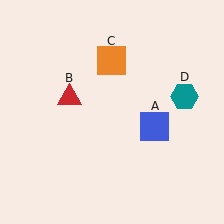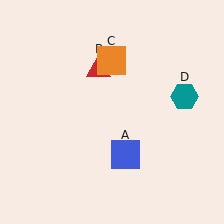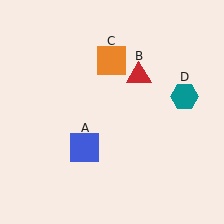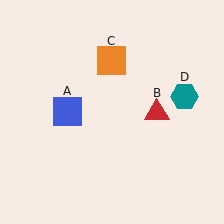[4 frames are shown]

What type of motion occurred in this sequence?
The blue square (object A), red triangle (object B) rotated clockwise around the center of the scene.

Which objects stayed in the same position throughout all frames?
Orange square (object C) and teal hexagon (object D) remained stationary.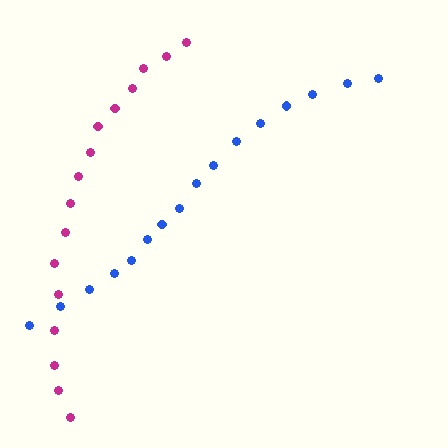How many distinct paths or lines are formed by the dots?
There are 2 distinct paths.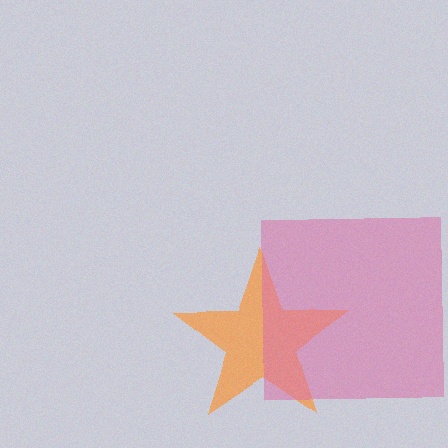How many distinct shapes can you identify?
There are 2 distinct shapes: an orange star, a pink square.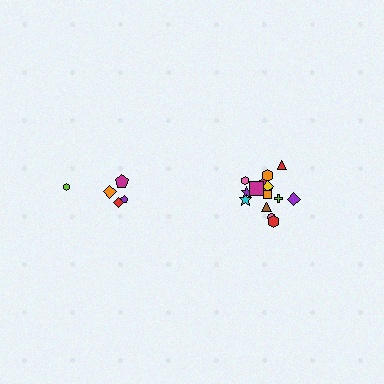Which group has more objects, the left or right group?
The right group.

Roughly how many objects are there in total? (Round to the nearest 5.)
Roughly 20 objects in total.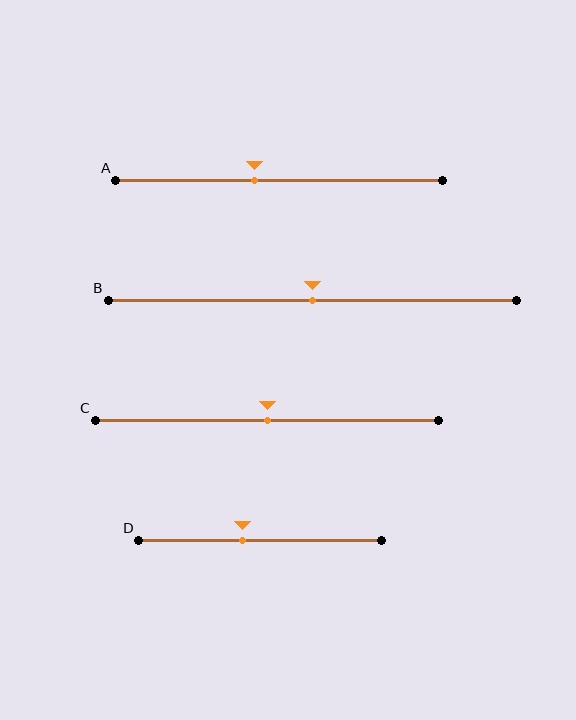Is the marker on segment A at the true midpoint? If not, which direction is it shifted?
No, the marker on segment A is shifted to the left by about 8% of the segment length.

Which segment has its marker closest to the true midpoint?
Segment B has its marker closest to the true midpoint.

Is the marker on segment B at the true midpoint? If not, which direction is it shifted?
Yes, the marker on segment B is at the true midpoint.